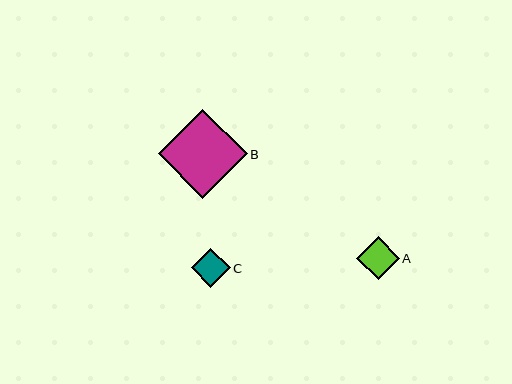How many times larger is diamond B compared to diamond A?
Diamond B is approximately 2.1 times the size of diamond A.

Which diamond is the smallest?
Diamond C is the smallest with a size of approximately 39 pixels.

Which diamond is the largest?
Diamond B is the largest with a size of approximately 89 pixels.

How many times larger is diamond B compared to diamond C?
Diamond B is approximately 2.3 times the size of diamond C.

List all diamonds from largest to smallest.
From largest to smallest: B, A, C.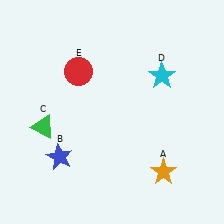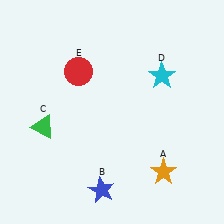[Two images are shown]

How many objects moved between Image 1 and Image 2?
1 object moved between the two images.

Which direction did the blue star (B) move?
The blue star (B) moved right.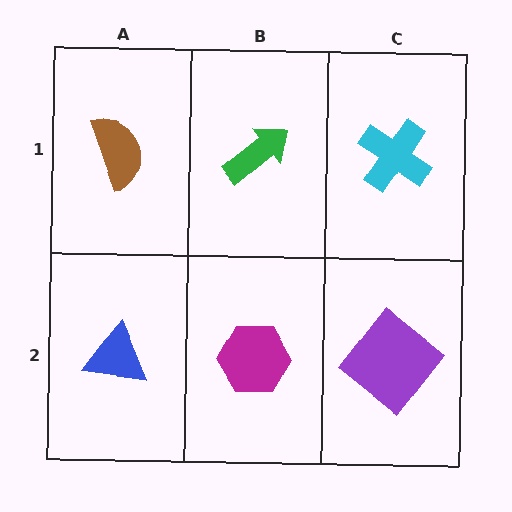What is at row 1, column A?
A brown semicircle.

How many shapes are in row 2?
3 shapes.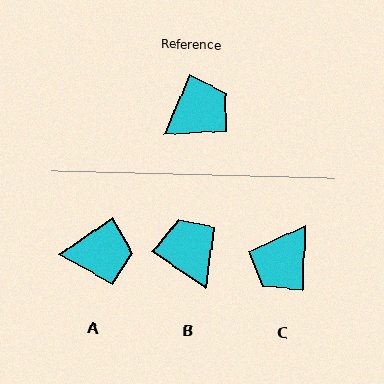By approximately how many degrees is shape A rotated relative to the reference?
Approximately 33 degrees clockwise.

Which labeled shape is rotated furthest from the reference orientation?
C, about 158 degrees away.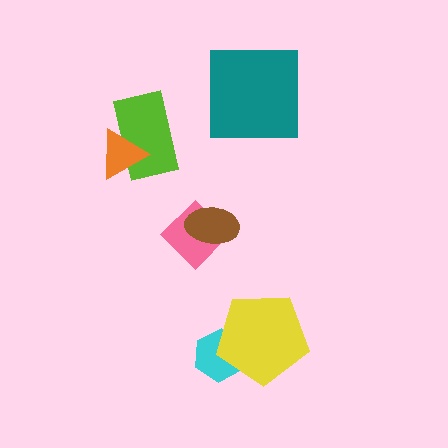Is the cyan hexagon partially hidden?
Yes, it is partially covered by another shape.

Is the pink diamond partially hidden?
Yes, it is partially covered by another shape.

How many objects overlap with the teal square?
0 objects overlap with the teal square.